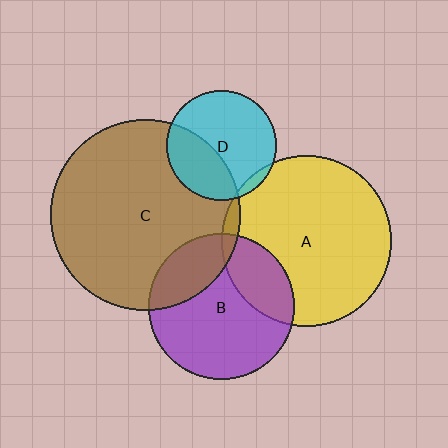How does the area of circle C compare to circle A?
Approximately 1.2 times.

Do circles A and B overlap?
Yes.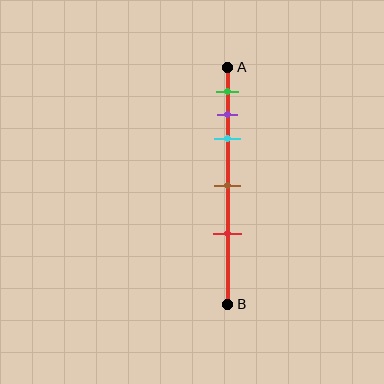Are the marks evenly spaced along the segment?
No, the marks are not evenly spaced.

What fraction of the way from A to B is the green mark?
The green mark is approximately 10% (0.1) of the way from A to B.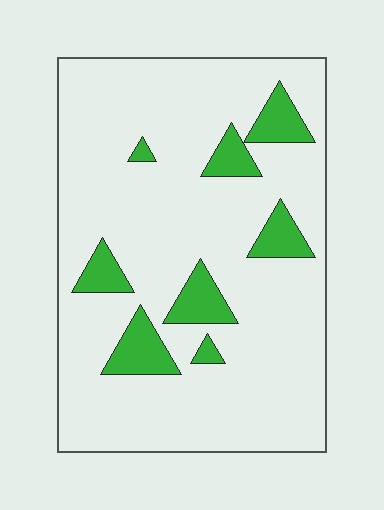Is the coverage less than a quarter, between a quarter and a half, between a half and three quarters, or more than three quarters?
Less than a quarter.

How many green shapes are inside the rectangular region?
8.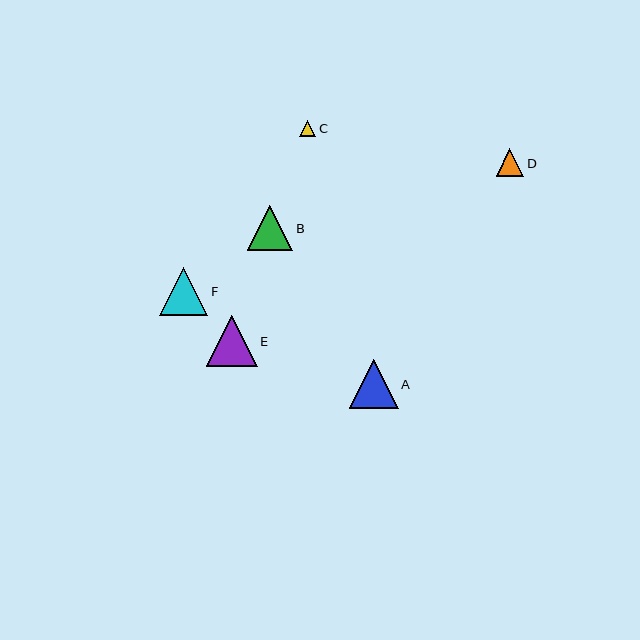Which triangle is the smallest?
Triangle C is the smallest with a size of approximately 16 pixels.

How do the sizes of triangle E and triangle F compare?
Triangle E and triangle F are approximately the same size.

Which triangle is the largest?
Triangle E is the largest with a size of approximately 51 pixels.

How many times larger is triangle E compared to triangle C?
Triangle E is approximately 3.2 times the size of triangle C.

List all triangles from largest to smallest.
From largest to smallest: E, A, F, B, D, C.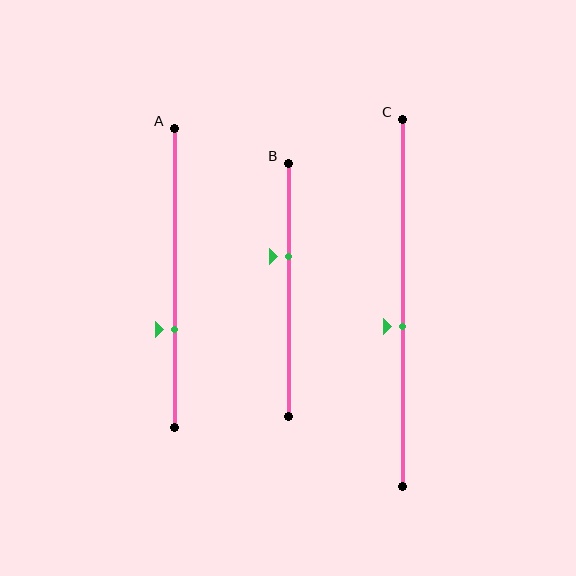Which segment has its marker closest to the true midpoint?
Segment C has its marker closest to the true midpoint.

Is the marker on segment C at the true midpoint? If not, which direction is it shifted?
No, the marker on segment C is shifted downward by about 6% of the segment length.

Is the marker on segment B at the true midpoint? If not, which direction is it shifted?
No, the marker on segment B is shifted upward by about 13% of the segment length.